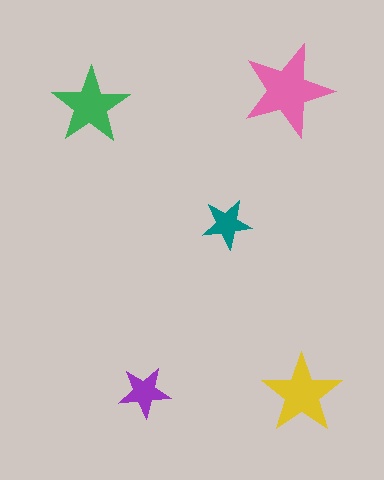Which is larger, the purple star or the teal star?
The purple one.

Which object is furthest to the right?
The yellow star is rightmost.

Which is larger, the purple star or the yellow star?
The yellow one.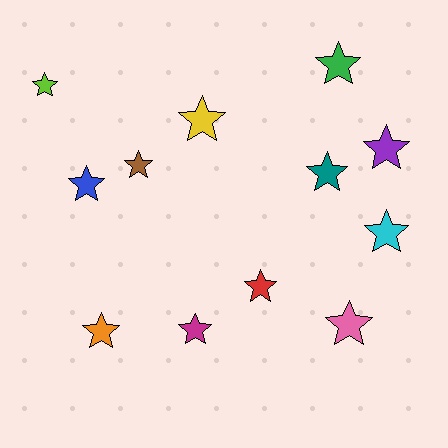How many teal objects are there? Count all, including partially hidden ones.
There is 1 teal object.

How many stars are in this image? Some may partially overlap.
There are 12 stars.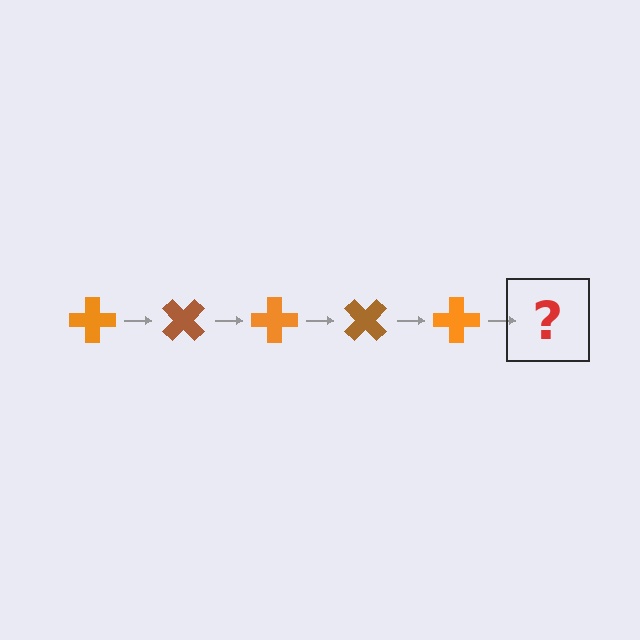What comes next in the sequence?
The next element should be a brown cross, rotated 225 degrees from the start.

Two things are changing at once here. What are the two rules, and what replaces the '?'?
The two rules are that it rotates 45 degrees each step and the color cycles through orange and brown. The '?' should be a brown cross, rotated 225 degrees from the start.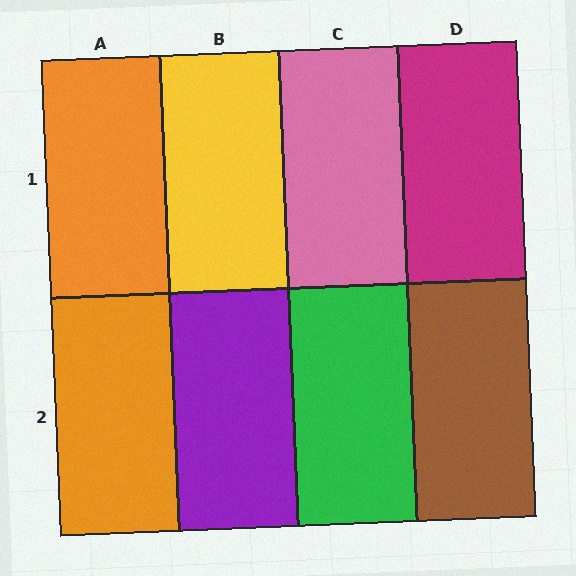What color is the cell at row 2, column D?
Brown.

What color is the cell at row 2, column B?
Purple.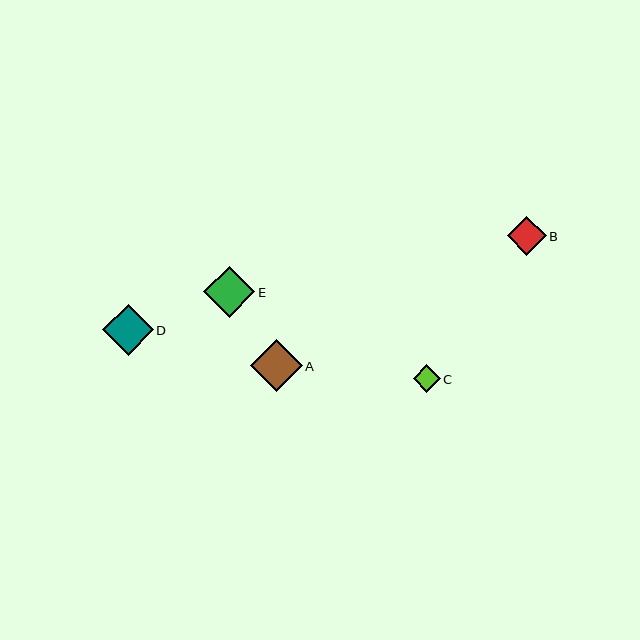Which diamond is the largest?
Diamond A is the largest with a size of approximately 52 pixels.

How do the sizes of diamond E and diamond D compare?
Diamond E and diamond D are approximately the same size.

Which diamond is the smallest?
Diamond C is the smallest with a size of approximately 27 pixels.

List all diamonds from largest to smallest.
From largest to smallest: A, E, D, B, C.